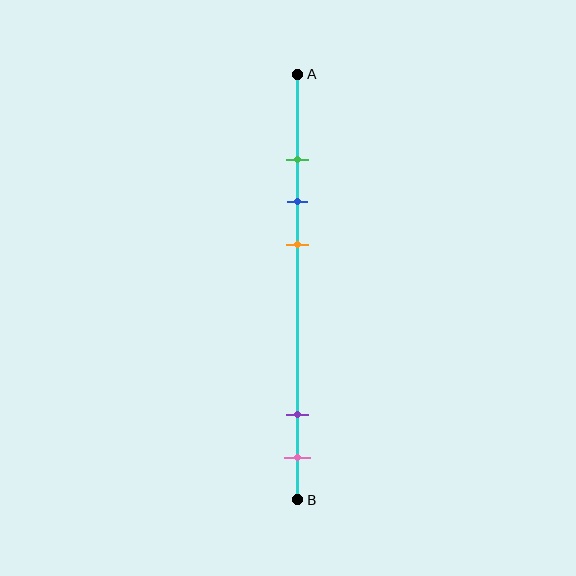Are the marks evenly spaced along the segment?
No, the marks are not evenly spaced.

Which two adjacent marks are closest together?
The green and blue marks are the closest adjacent pair.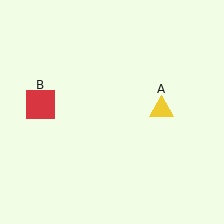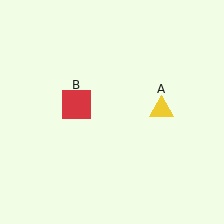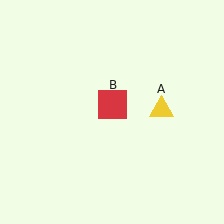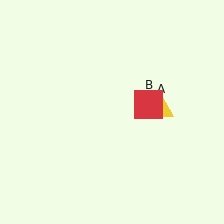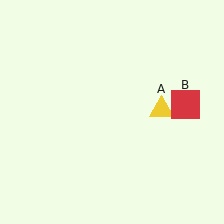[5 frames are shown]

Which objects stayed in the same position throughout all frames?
Yellow triangle (object A) remained stationary.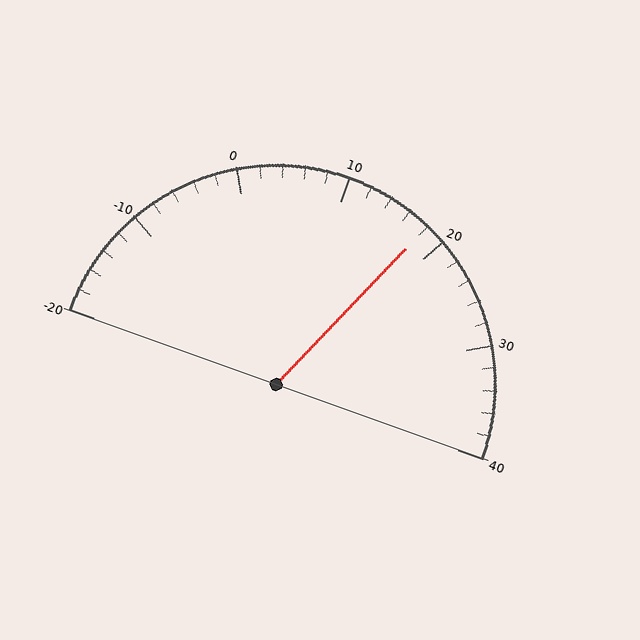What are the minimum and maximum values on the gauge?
The gauge ranges from -20 to 40.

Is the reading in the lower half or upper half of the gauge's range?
The reading is in the upper half of the range (-20 to 40).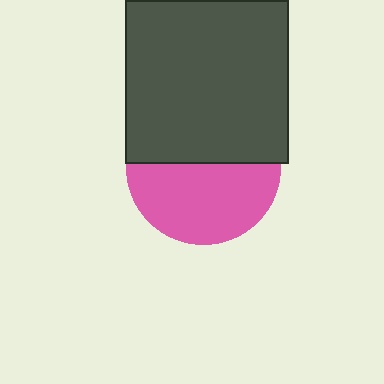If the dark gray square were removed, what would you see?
You would see the complete pink circle.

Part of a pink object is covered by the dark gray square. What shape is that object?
It is a circle.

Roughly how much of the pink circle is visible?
About half of it is visible (roughly 53%).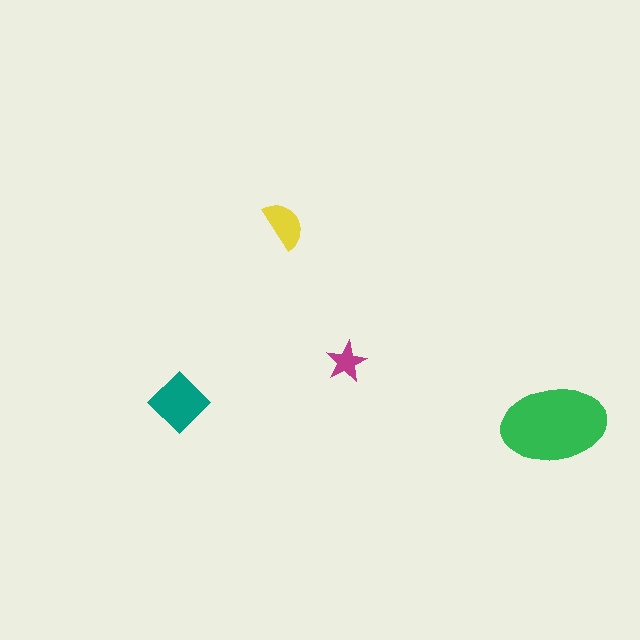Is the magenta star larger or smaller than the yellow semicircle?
Smaller.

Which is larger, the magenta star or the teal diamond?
The teal diamond.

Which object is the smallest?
The magenta star.